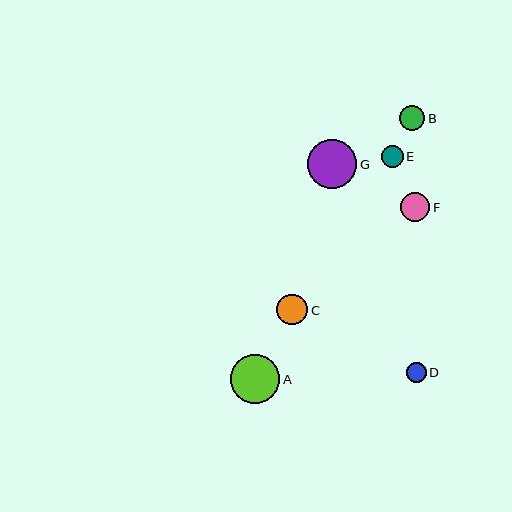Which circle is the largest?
Circle A is the largest with a size of approximately 49 pixels.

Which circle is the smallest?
Circle D is the smallest with a size of approximately 19 pixels.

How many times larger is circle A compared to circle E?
Circle A is approximately 2.3 times the size of circle E.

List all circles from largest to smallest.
From largest to smallest: A, G, C, F, B, E, D.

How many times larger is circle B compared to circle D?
Circle B is approximately 1.3 times the size of circle D.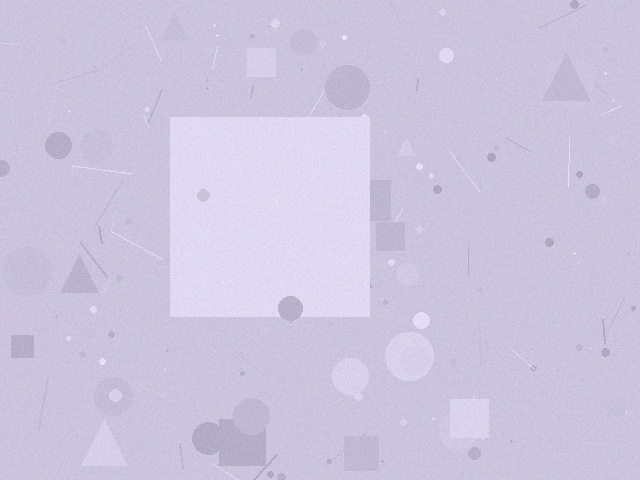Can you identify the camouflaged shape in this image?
The camouflaged shape is a square.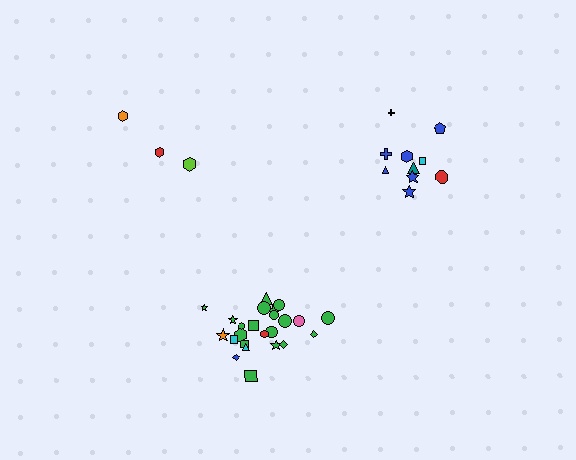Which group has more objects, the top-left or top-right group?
The top-right group.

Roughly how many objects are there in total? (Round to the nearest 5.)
Roughly 40 objects in total.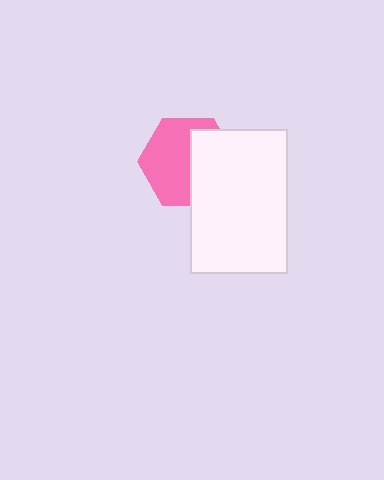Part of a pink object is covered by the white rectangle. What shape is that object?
It is a hexagon.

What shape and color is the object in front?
The object in front is a white rectangle.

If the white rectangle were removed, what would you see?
You would see the complete pink hexagon.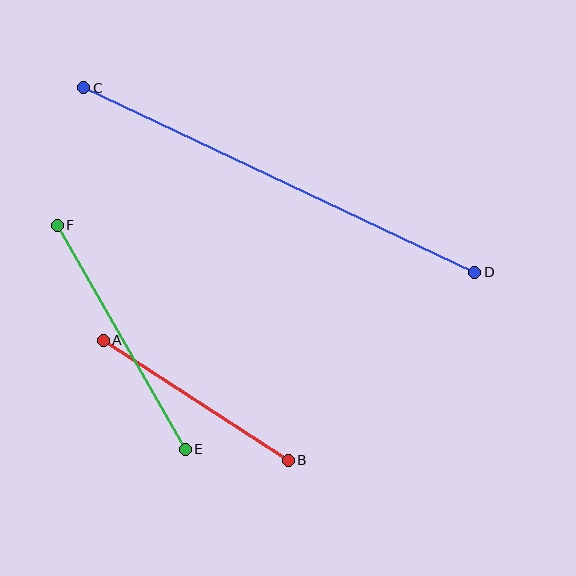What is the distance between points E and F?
The distance is approximately 258 pixels.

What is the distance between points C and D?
The distance is approximately 432 pixels.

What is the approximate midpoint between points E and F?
The midpoint is at approximately (121, 337) pixels.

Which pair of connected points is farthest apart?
Points C and D are farthest apart.